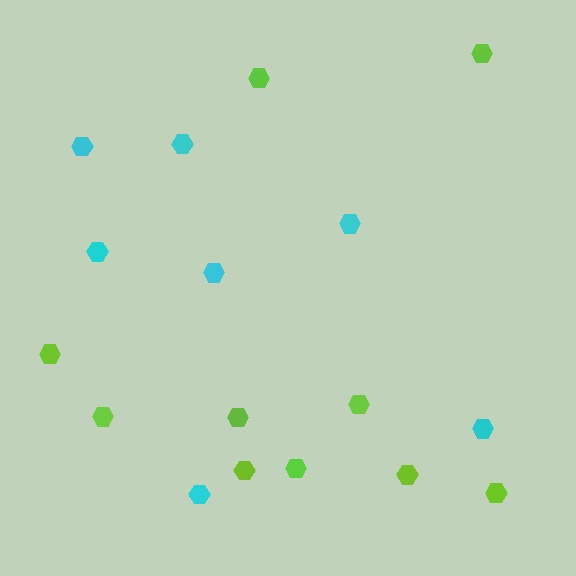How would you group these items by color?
There are 2 groups: one group of lime hexagons (10) and one group of cyan hexagons (7).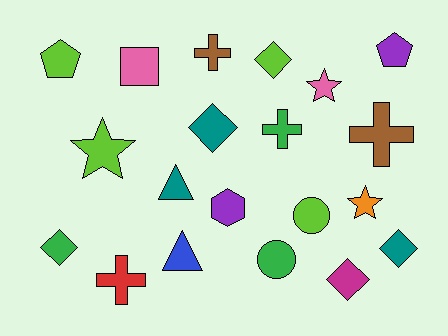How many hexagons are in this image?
There is 1 hexagon.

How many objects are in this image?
There are 20 objects.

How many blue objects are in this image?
There is 1 blue object.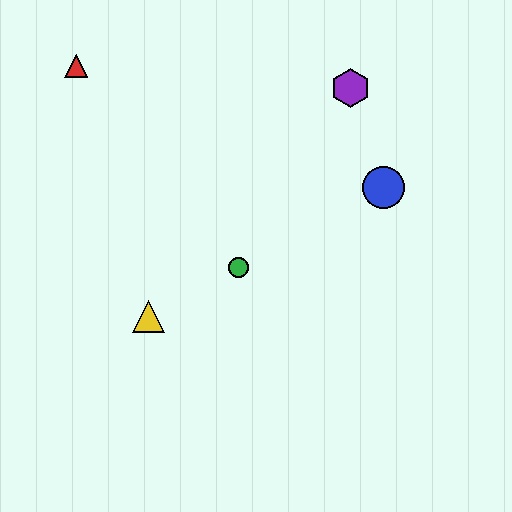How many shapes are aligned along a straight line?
3 shapes (the blue circle, the green circle, the yellow triangle) are aligned along a straight line.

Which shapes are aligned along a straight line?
The blue circle, the green circle, the yellow triangle are aligned along a straight line.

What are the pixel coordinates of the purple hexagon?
The purple hexagon is at (351, 88).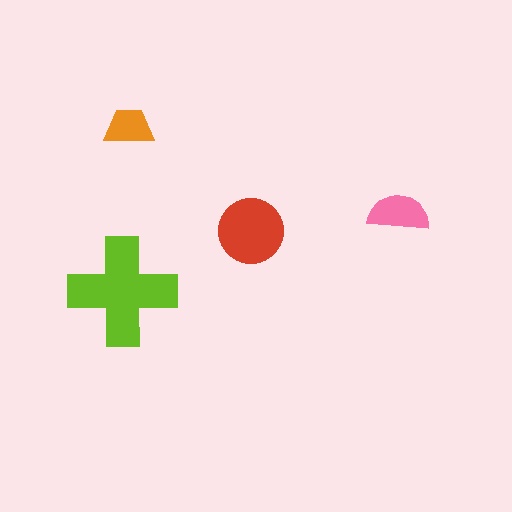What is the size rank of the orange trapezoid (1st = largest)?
4th.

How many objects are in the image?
There are 4 objects in the image.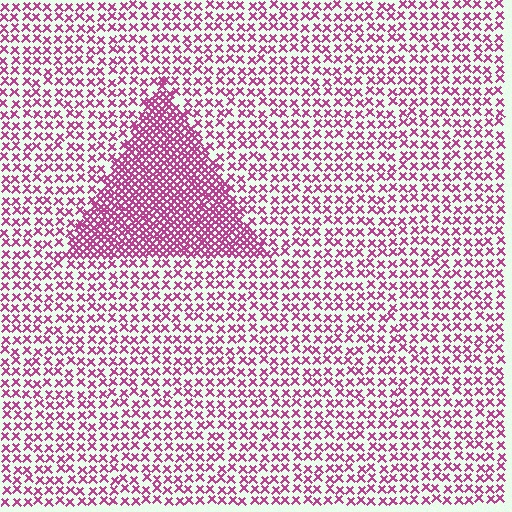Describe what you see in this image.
The image contains small magenta elements arranged at two different densities. A triangle-shaped region is visible where the elements are more densely packed than the surrounding area.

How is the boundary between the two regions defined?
The boundary is defined by a change in element density (approximately 2.4x ratio). All elements are the same color, size, and shape.